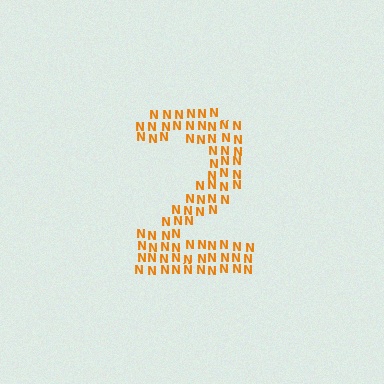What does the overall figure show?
The overall figure shows the digit 2.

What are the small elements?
The small elements are letter N's.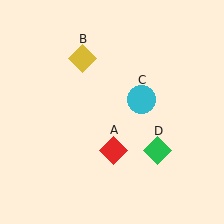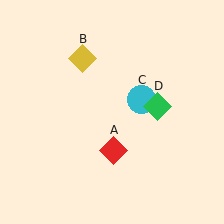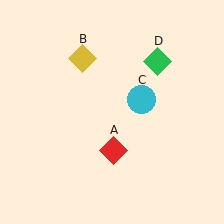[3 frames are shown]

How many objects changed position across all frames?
1 object changed position: green diamond (object D).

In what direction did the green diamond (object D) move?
The green diamond (object D) moved up.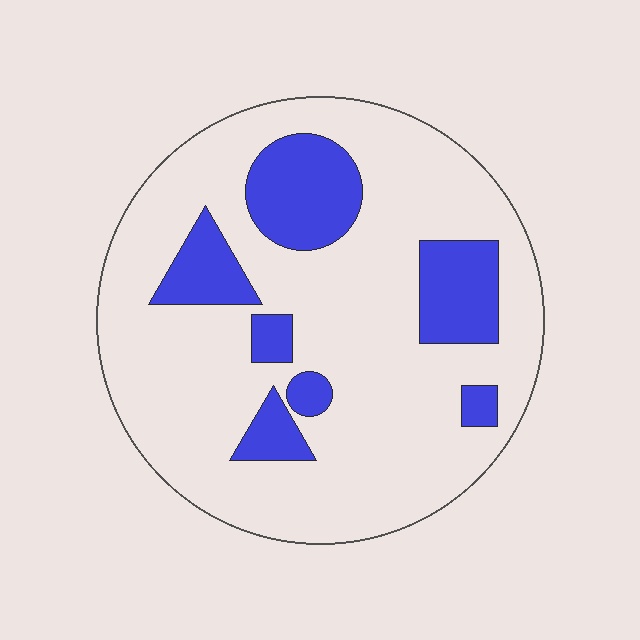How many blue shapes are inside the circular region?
7.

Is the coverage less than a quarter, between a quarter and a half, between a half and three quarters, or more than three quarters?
Less than a quarter.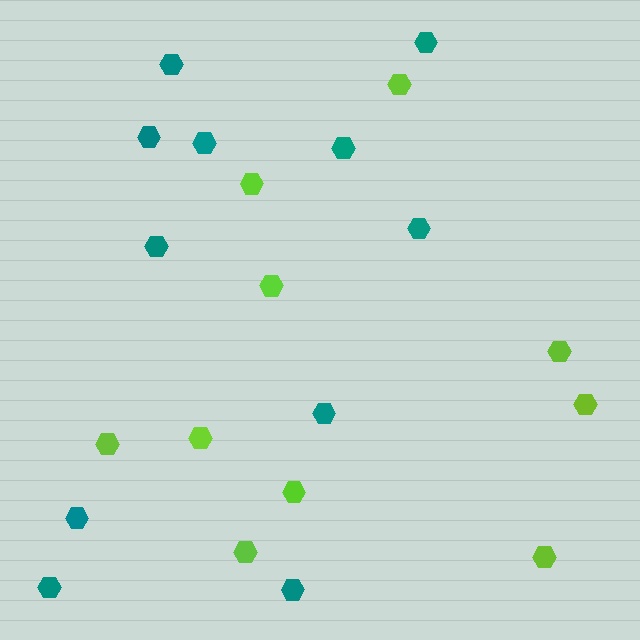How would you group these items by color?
There are 2 groups: one group of teal hexagons (11) and one group of lime hexagons (10).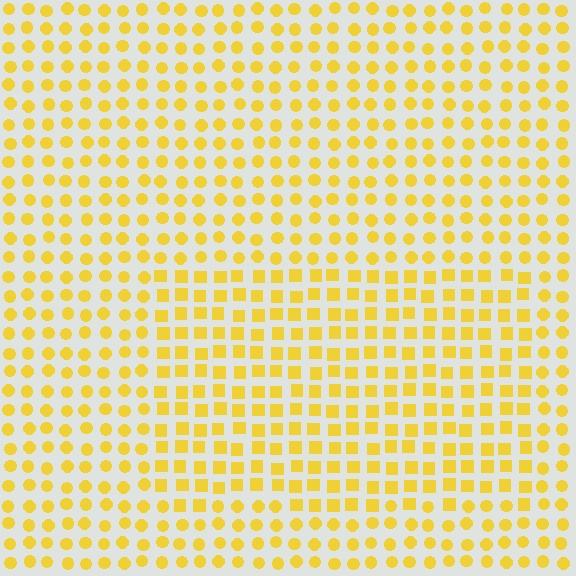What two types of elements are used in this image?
The image uses squares inside the rectangle region and circles outside it.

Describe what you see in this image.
The image is filled with small yellow elements arranged in a uniform grid. A rectangle-shaped region contains squares, while the surrounding area contains circles. The boundary is defined purely by the change in element shape.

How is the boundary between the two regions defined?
The boundary is defined by a change in element shape: squares inside vs. circles outside. All elements share the same color and spacing.